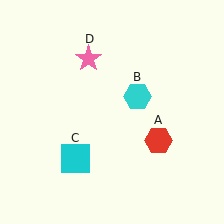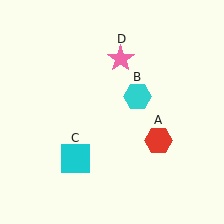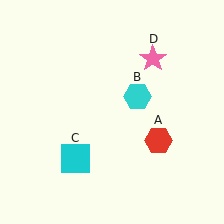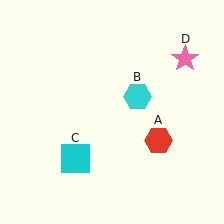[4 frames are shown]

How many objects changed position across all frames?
1 object changed position: pink star (object D).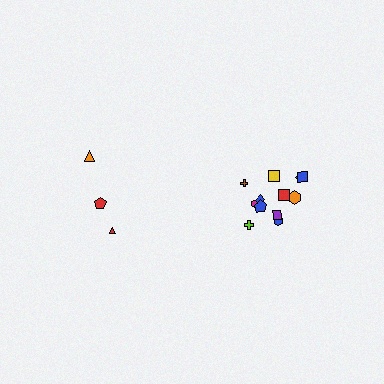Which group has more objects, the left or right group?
The right group.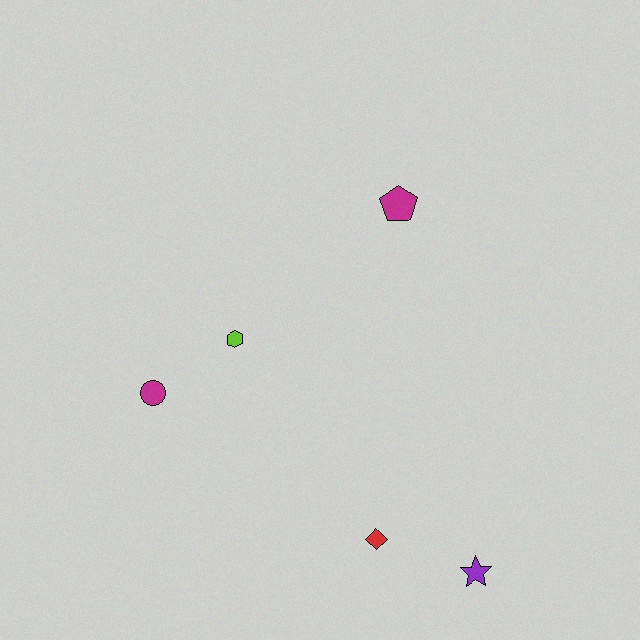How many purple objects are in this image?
There is 1 purple object.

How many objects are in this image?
There are 5 objects.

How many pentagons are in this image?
There is 1 pentagon.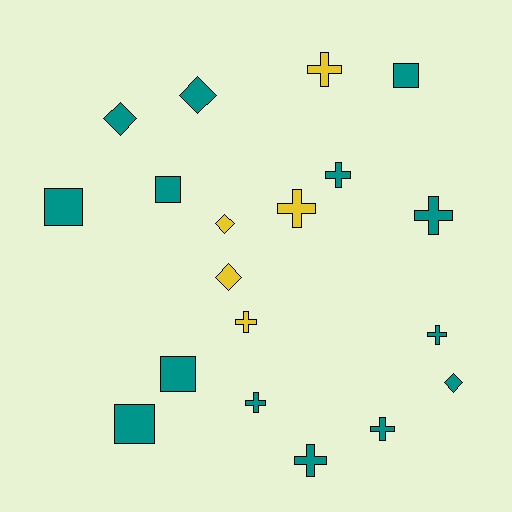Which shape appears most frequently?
Cross, with 9 objects.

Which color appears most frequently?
Teal, with 14 objects.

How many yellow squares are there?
There are no yellow squares.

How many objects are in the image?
There are 19 objects.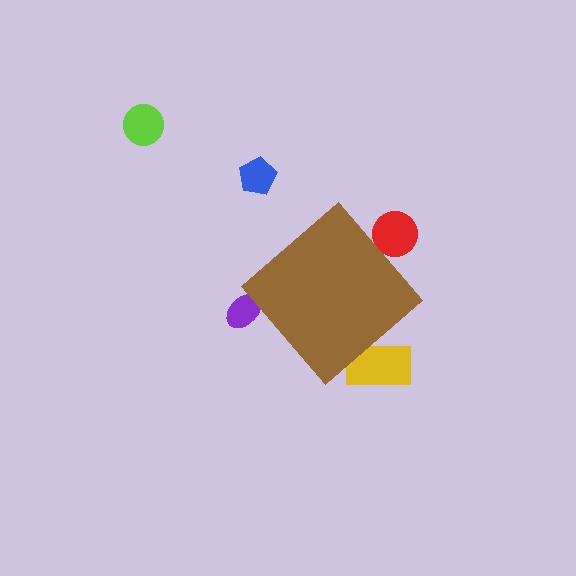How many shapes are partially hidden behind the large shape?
3 shapes are partially hidden.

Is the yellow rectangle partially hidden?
Yes, the yellow rectangle is partially hidden behind the brown diamond.